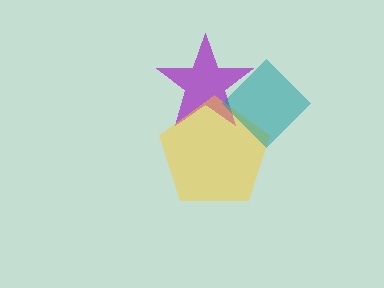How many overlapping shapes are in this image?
There are 3 overlapping shapes in the image.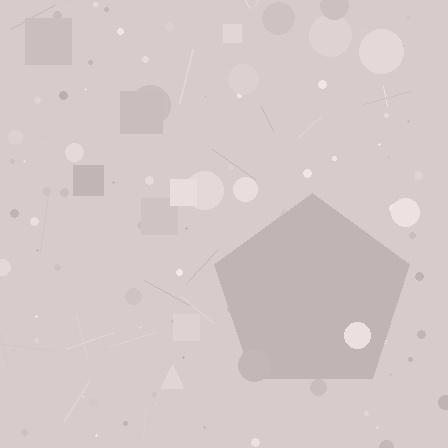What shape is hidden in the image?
A pentagon is hidden in the image.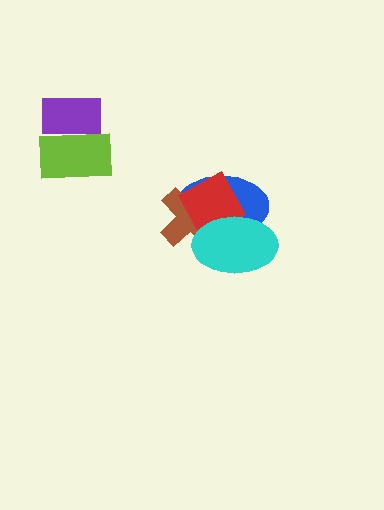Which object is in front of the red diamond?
The cyan ellipse is in front of the red diamond.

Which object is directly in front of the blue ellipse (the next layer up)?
The brown cross is directly in front of the blue ellipse.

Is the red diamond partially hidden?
Yes, it is partially covered by another shape.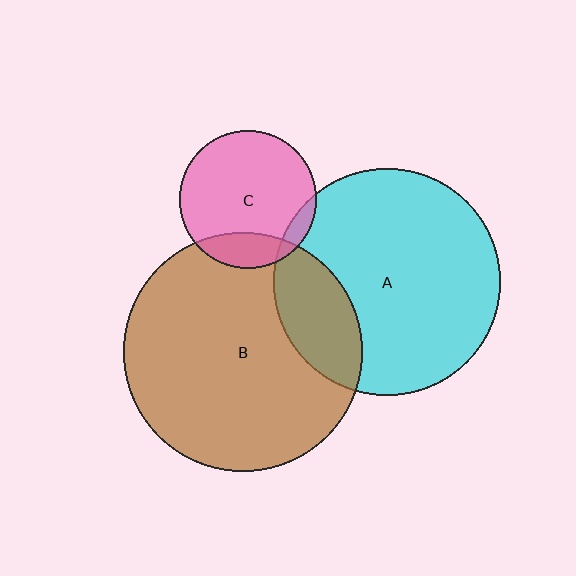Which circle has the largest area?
Circle B (brown).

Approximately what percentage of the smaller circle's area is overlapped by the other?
Approximately 10%.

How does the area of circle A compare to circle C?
Approximately 2.7 times.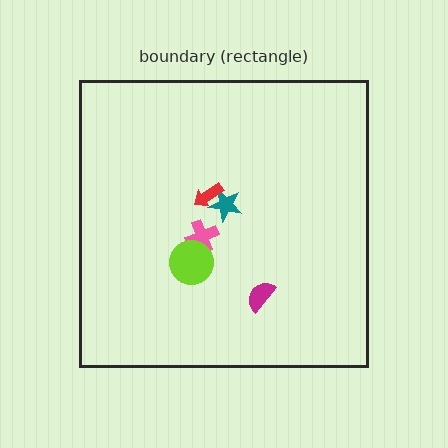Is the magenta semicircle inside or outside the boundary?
Inside.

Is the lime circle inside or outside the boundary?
Inside.